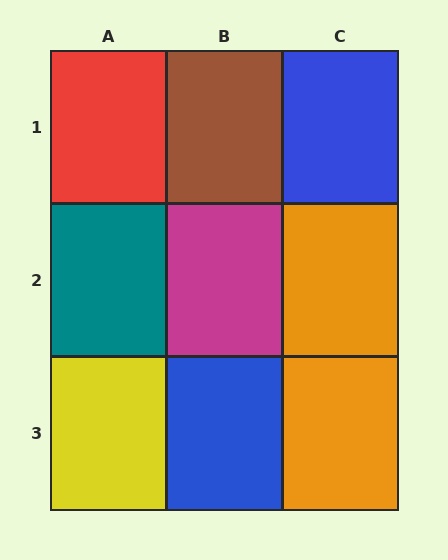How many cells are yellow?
1 cell is yellow.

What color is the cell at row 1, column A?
Red.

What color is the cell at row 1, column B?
Brown.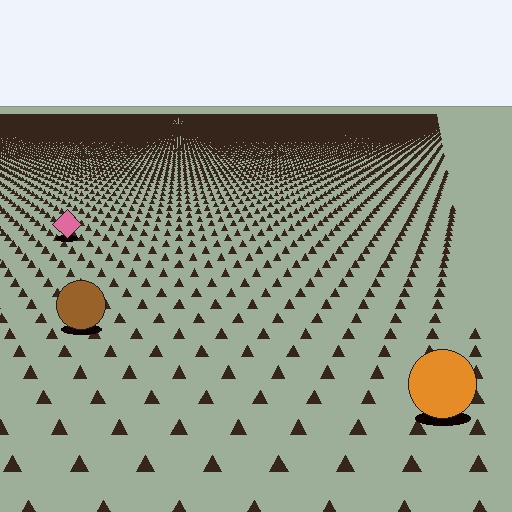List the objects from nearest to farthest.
From nearest to farthest: the orange circle, the brown circle, the pink diamond.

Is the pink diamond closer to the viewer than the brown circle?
No. The brown circle is closer — you can tell from the texture gradient: the ground texture is coarser near it.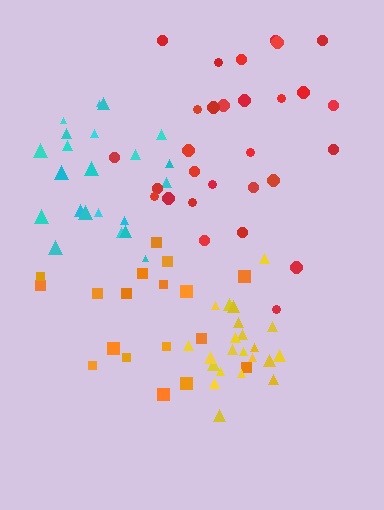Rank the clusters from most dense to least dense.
yellow, cyan, orange, red.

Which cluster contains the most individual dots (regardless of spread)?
Red (29).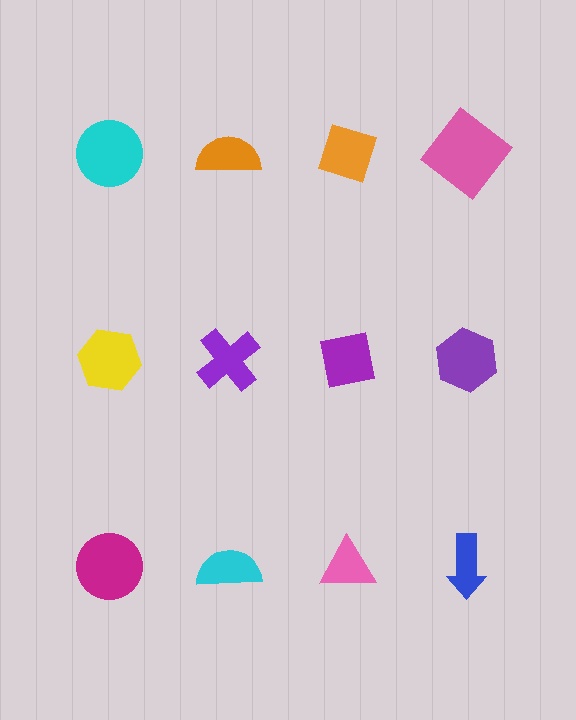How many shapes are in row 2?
4 shapes.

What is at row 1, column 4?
A pink diamond.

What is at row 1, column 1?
A cyan circle.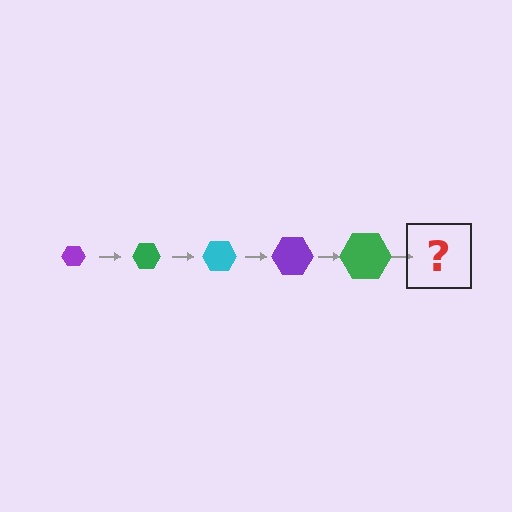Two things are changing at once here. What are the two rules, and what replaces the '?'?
The two rules are that the hexagon grows larger each step and the color cycles through purple, green, and cyan. The '?' should be a cyan hexagon, larger than the previous one.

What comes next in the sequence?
The next element should be a cyan hexagon, larger than the previous one.